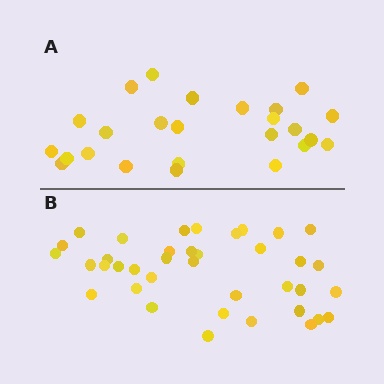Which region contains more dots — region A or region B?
Region B (the bottom region) has more dots.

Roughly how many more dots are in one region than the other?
Region B has approximately 15 more dots than region A.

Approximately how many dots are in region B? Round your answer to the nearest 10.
About 40 dots. (The exact count is 38, which rounds to 40.)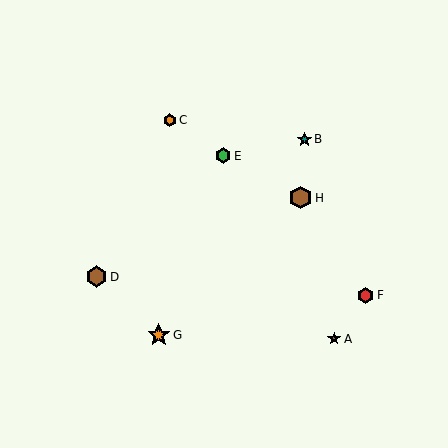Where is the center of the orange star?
The center of the orange star is at (159, 335).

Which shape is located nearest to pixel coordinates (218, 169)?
The green hexagon (labeled E) at (223, 156) is nearest to that location.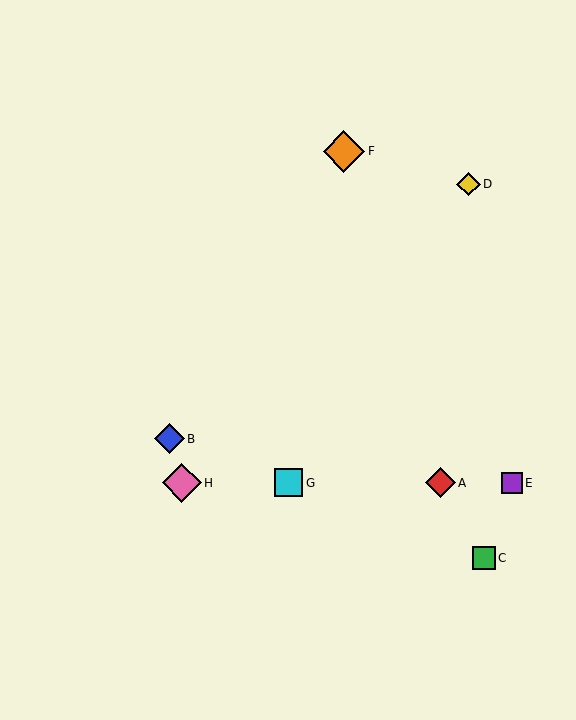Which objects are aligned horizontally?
Objects A, E, G, H are aligned horizontally.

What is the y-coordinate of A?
Object A is at y≈483.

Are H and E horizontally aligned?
Yes, both are at y≈483.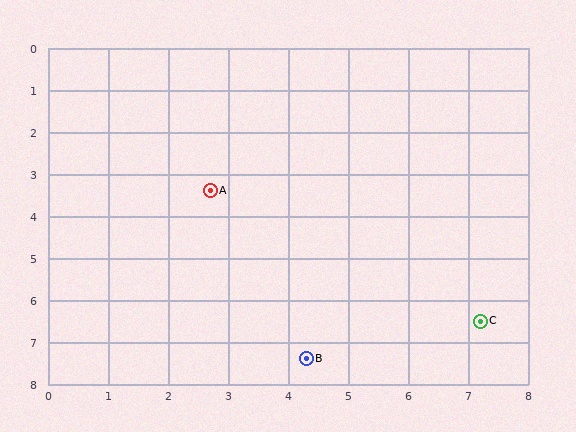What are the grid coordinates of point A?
Point A is at approximately (2.7, 3.4).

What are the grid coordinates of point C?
Point C is at approximately (7.2, 6.5).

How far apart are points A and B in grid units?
Points A and B are about 4.3 grid units apart.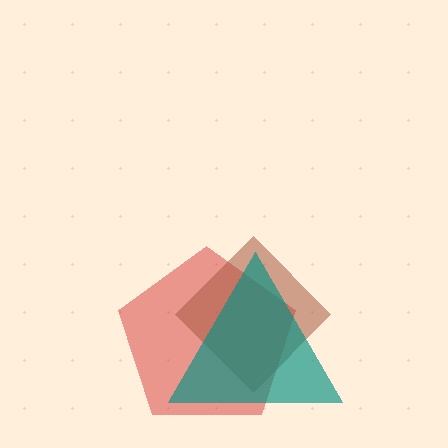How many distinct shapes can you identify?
There are 3 distinct shapes: a red pentagon, a brown diamond, a teal triangle.